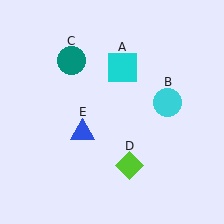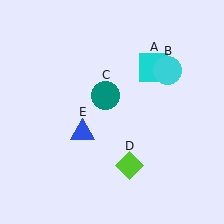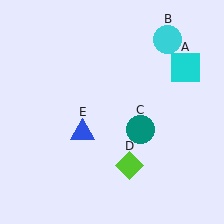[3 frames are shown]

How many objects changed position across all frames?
3 objects changed position: cyan square (object A), cyan circle (object B), teal circle (object C).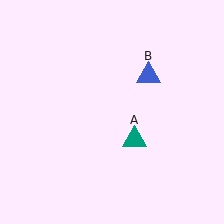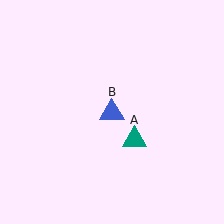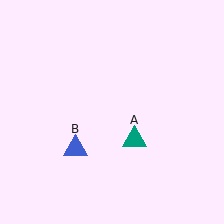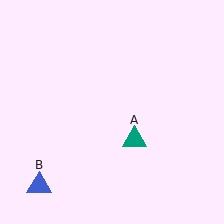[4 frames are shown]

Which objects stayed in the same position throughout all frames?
Teal triangle (object A) remained stationary.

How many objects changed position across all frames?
1 object changed position: blue triangle (object B).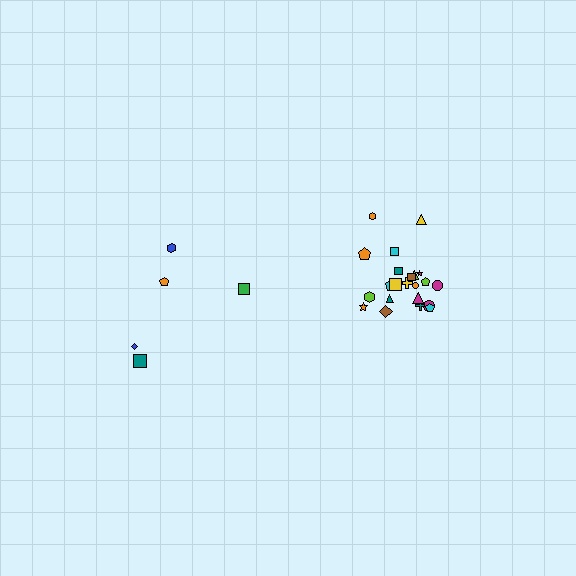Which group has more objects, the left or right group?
The right group.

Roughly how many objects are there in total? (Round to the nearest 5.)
Roughly 25 objects in total.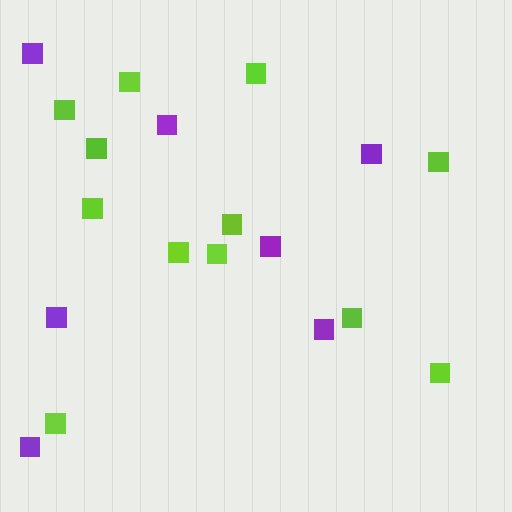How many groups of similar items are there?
There are 2 groups: one group of purple squares (7) and one group of lime squares (12).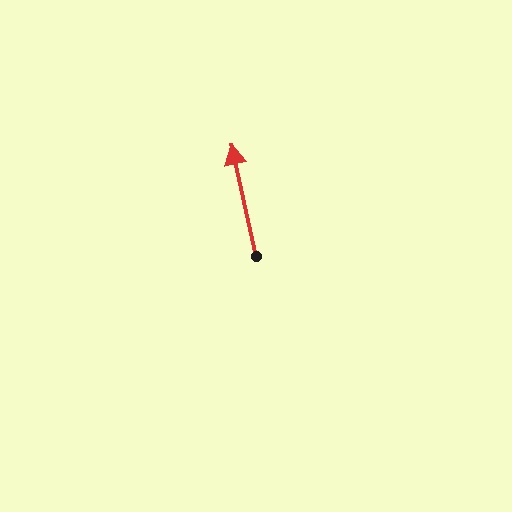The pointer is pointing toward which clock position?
Roughly 12 o'clock.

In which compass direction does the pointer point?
North.